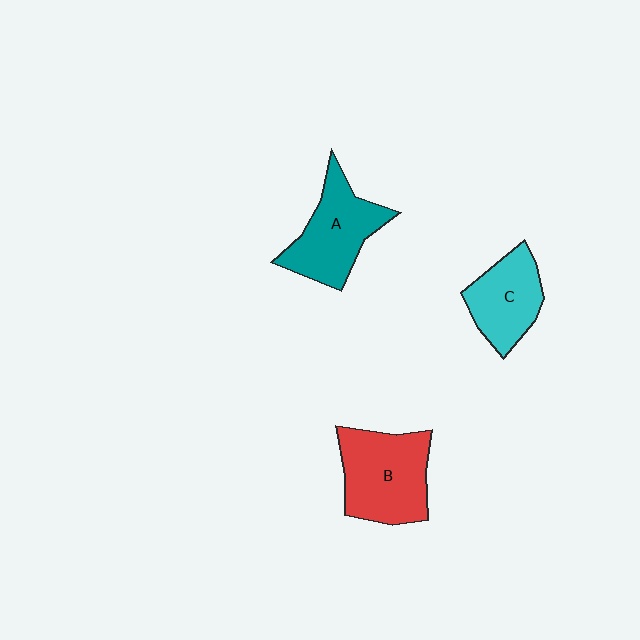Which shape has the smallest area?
Shape C (cyan).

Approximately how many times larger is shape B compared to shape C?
Approximately 1.4 times.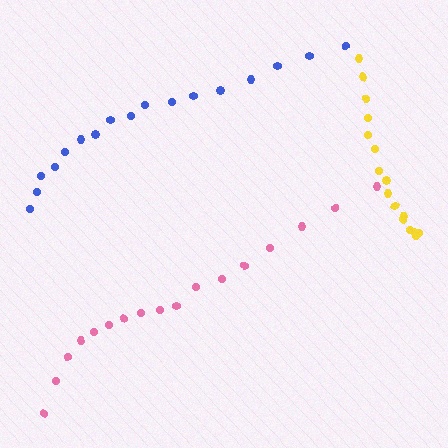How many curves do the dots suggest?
There are 3 distinct paths.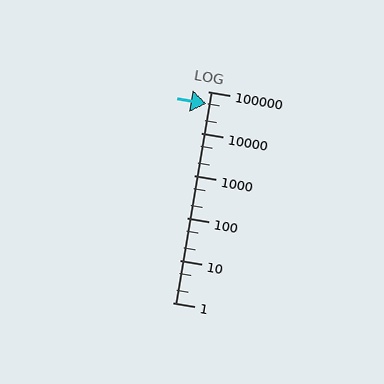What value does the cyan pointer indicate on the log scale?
The pointer indicates approximately 50000.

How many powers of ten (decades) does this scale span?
The scale spans 5 decades, from 1 to 100000.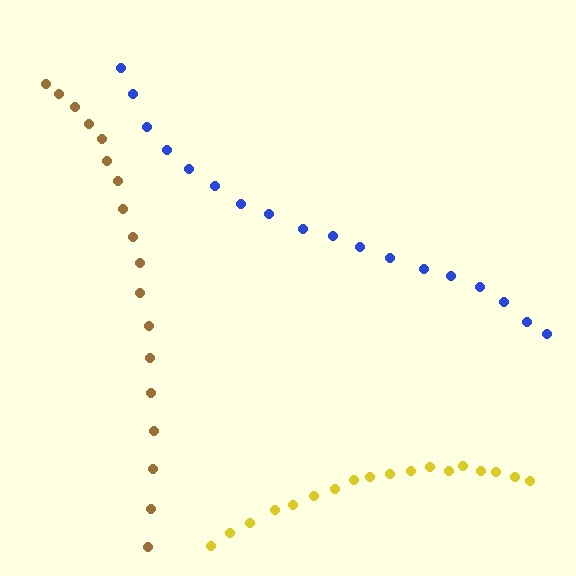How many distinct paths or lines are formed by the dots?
There are 3 distinct paths.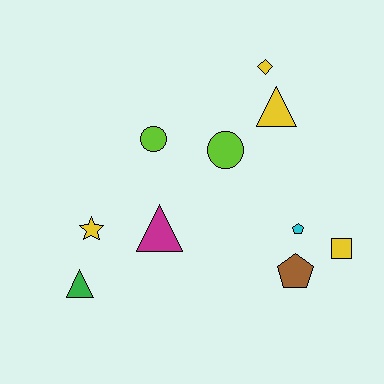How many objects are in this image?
There are 10 objects.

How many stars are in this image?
There is 1 star.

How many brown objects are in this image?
There is 1 brown object.